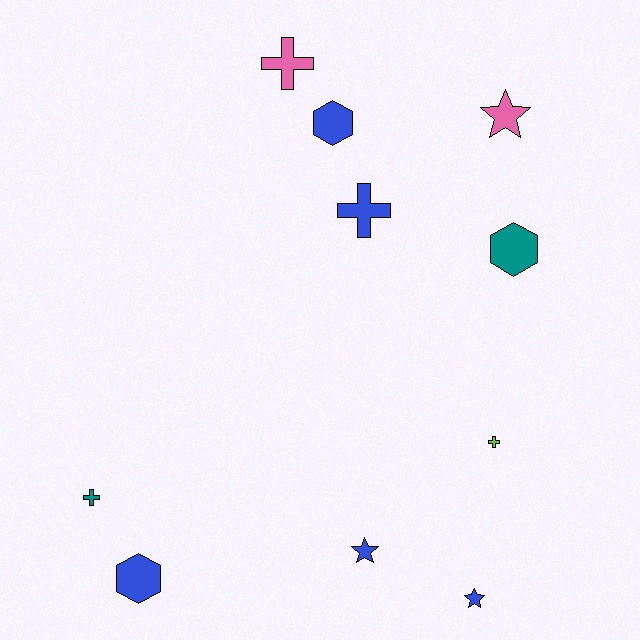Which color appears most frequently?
Blue, with 5 objects.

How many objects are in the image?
There are 10 objects.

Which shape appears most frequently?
Cross, with 4 objects.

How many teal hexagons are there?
There is 1 teal hexagon.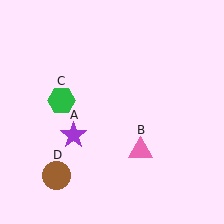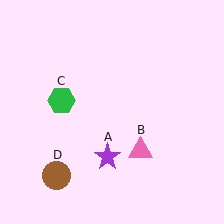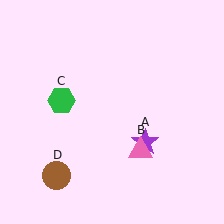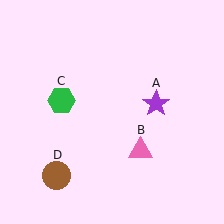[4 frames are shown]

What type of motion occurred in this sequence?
The purple star (object A) rotated counterclockwise around the center of the scene.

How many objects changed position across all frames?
1 object changed position: purple star (object A).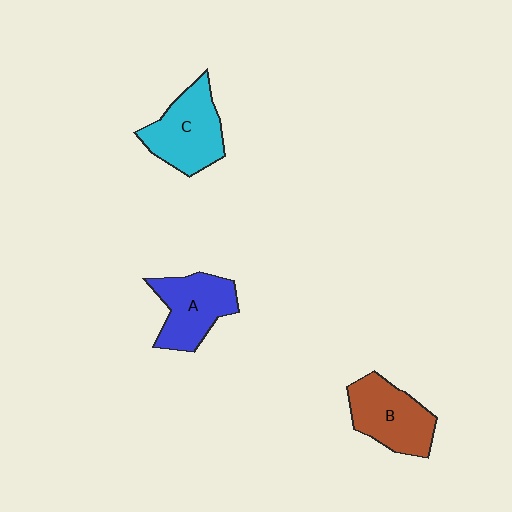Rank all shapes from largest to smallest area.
From largest to smallest: C (cyan), B (brown), A (blue).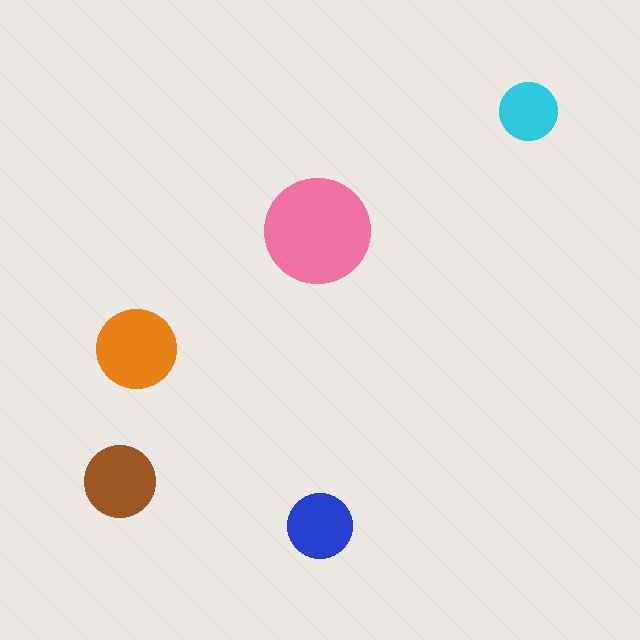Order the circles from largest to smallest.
the pink one, the orange one, the brown one, the blue one, the cyan one.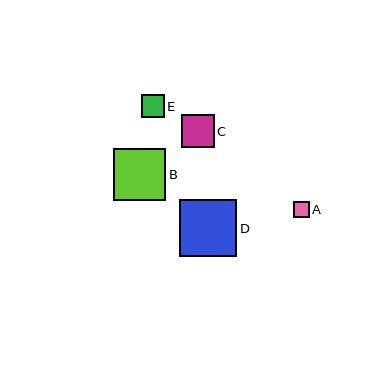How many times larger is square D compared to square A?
Square D is approximately 3.5 times the size of square A.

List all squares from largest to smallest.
From largest to smallest: D, B, C, E, A.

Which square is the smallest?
Square A is the smallest with a size of approximately 16 pixels.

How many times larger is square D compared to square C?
Square D is approximately 1.7 times the size of square C.